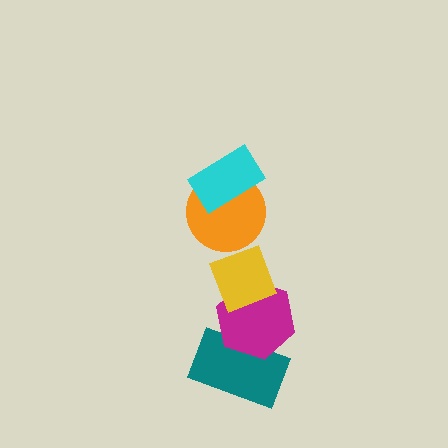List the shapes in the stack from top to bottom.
From top to bottom: the cyan rectangle, the orange circle, the yellow diamond, the magenta hexagon, the teal rectangle.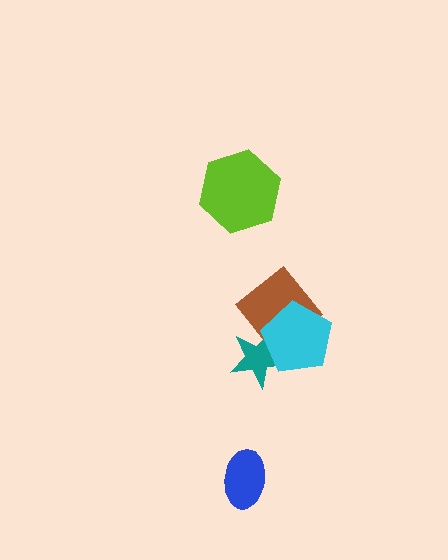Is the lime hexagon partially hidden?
No, no other shape covers it.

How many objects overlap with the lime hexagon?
0 objects overlap with the lime hexagon.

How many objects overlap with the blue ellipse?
0 objects overlap with the blue ellipse.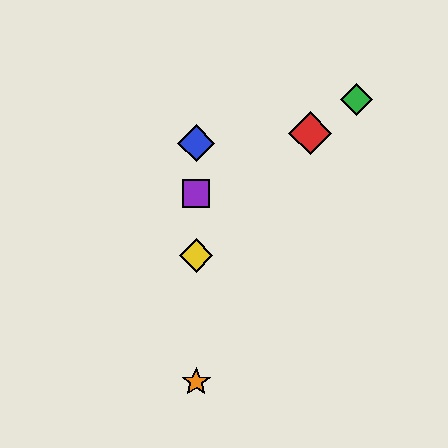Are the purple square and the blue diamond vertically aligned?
Yes, both are at x≈196.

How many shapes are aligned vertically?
4 shapes (the blue diamond, the yellow diamond, the purple square, the orange star) are aligned vertically.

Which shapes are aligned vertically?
The blue diamond, the yellow diamond, the purple square, the orange star are aligned vertically.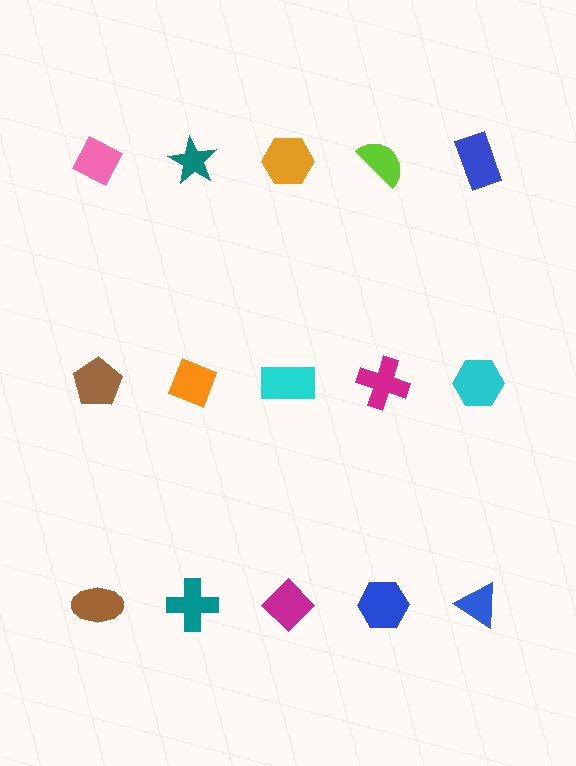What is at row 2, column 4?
A magenta cross.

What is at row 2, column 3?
A cyan rectangle.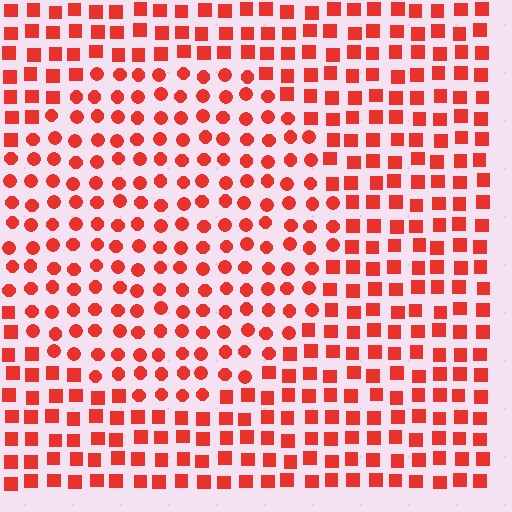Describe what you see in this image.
The image is filled with small red elements arranged in a uniform grid. A circle-shaped region contains circles, while the surrounding area contains squares. The boundary is defined purely by the change in element shape.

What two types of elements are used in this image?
The image uses circles inside the circle region and squares outside it.